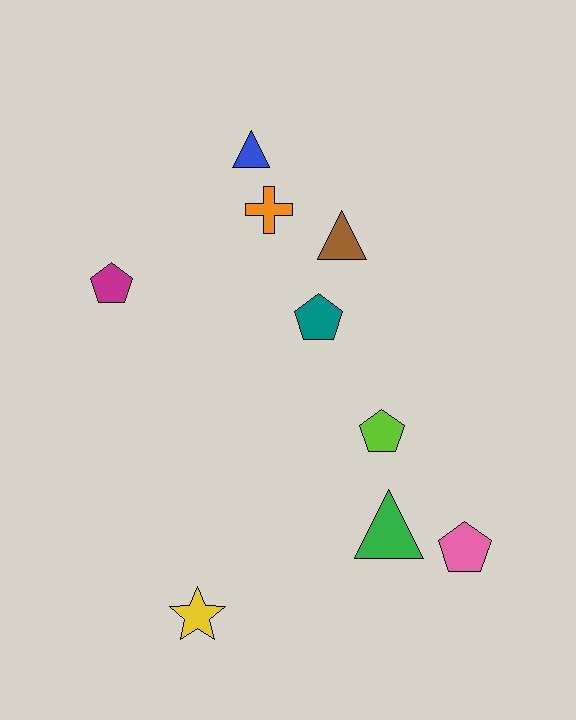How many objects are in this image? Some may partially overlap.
There are 9 objects.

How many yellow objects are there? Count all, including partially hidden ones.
There is 1 yellow object.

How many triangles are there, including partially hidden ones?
There are 3 triangles.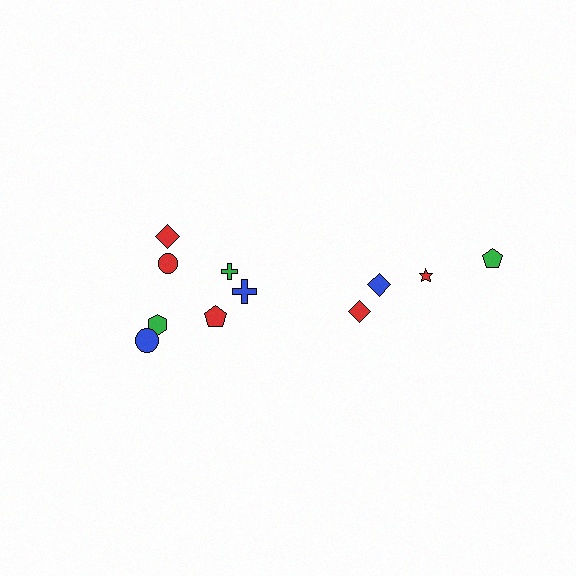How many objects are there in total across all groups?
There are 11 objects.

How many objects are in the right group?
There are 4 objects.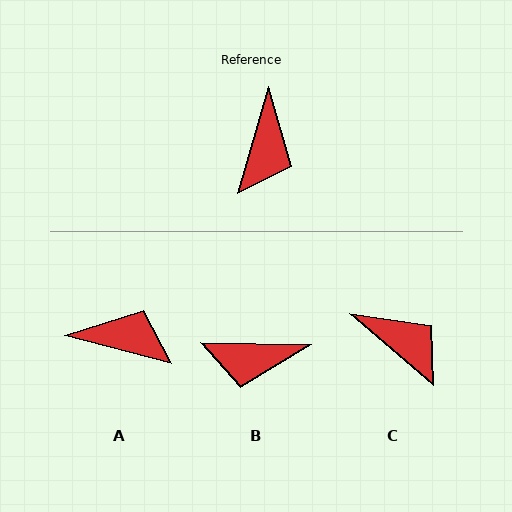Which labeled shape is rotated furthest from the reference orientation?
A, about 92 degrees away.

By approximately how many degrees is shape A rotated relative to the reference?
Approximately 92 degrees counter-clockwise.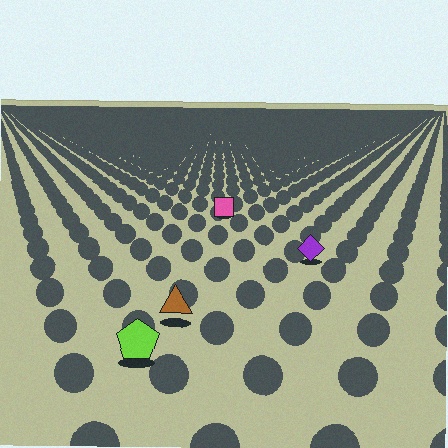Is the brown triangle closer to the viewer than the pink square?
Yes. The brown triangle is closer — you can tell from the texture gradient: the ground texture is coarser near it.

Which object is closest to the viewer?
The lime pentagon is closest. The texture marks near it are larger and more spread out.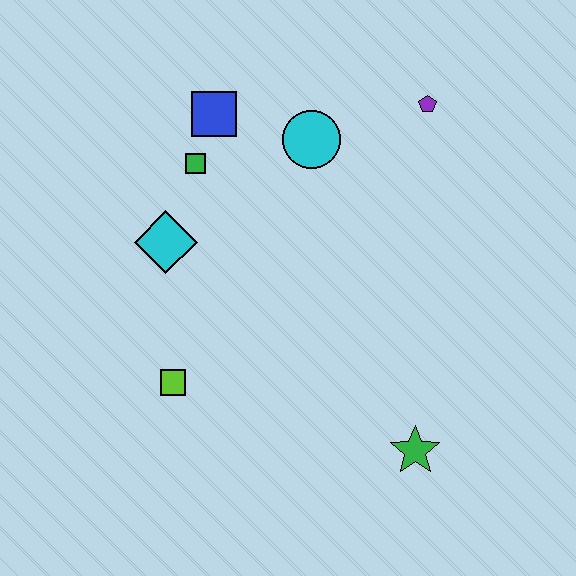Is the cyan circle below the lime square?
No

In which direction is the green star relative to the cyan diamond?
The green star is to the right of the cyan diamond.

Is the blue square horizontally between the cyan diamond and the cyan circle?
Yes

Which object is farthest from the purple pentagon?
The lime square is farthest from the purple pentagon.